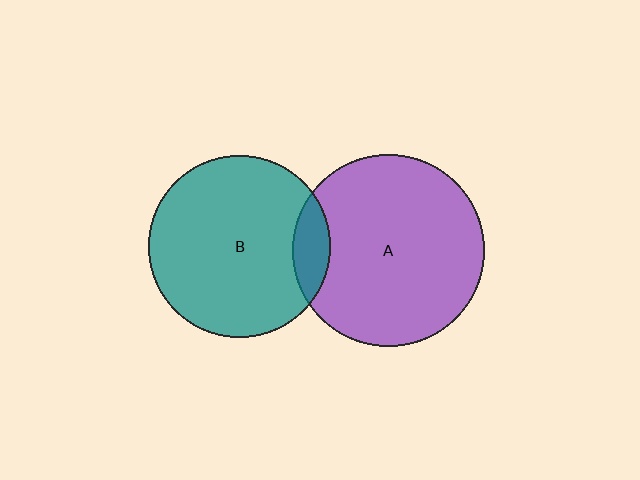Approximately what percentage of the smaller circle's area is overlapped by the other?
Approximately 10%.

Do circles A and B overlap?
Yes.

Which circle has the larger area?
Circle A (purple).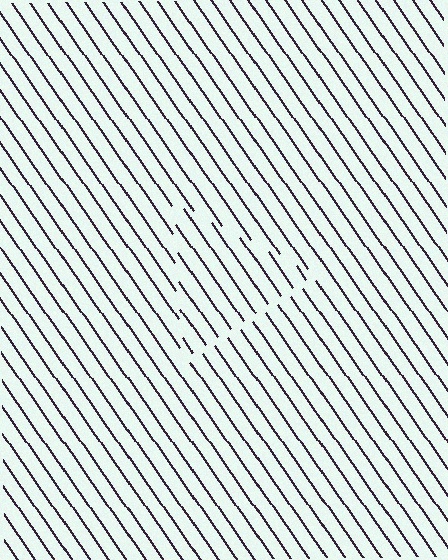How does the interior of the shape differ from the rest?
The interior of the shape contains the same grating, shifted by half a period — the contour is defined by the phase discontinuity where line-ends from the inner and outer gratings abut.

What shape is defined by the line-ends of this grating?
An illusory triangle. The interior of the shape contains the same grating, shifted by half a period — the contour is defined by the phase discontinuity where line-ends from the inner and outer gratings abut.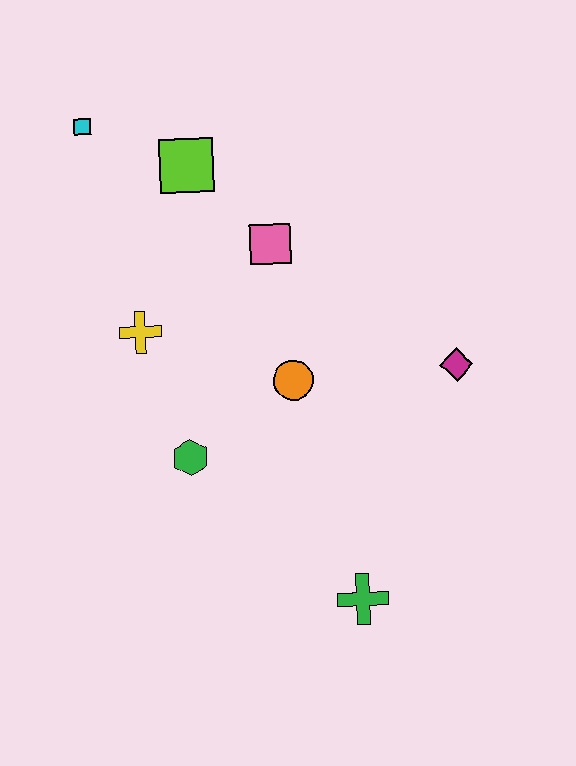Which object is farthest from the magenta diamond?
The cyan square is farthest from the magenta diamond.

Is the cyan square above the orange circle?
Yes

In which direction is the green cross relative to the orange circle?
The green cross is below the orange circle.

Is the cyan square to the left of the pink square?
Yes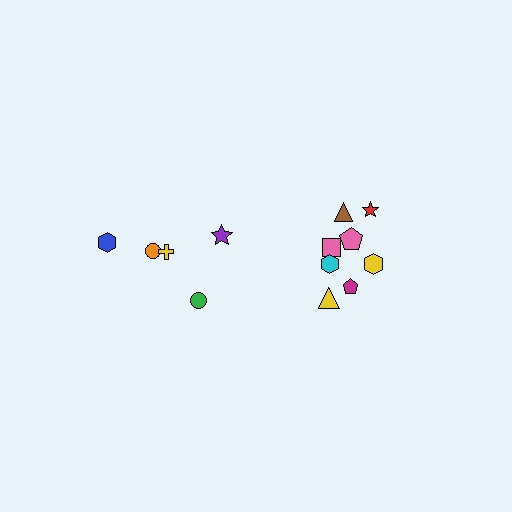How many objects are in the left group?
There are 5 objects.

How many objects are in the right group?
There are 8 objects.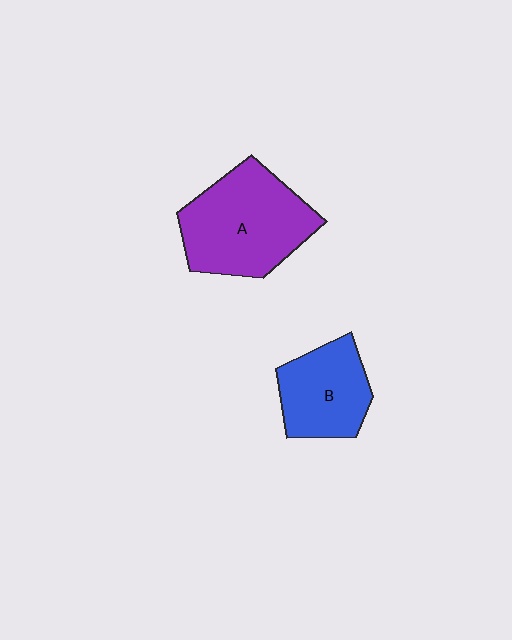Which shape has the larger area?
Shape A (purple).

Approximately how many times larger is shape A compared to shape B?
Approximately 1.5 times.